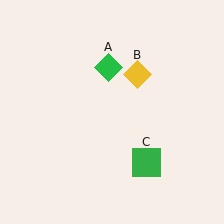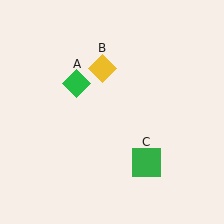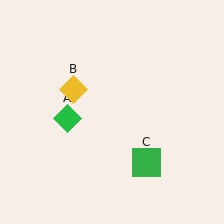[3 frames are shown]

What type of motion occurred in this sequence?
The green diamond (object A), yellow diamond (object B) rotated counterclockwise around the center of the scene.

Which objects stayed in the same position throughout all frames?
Green square (object C) remained stationary.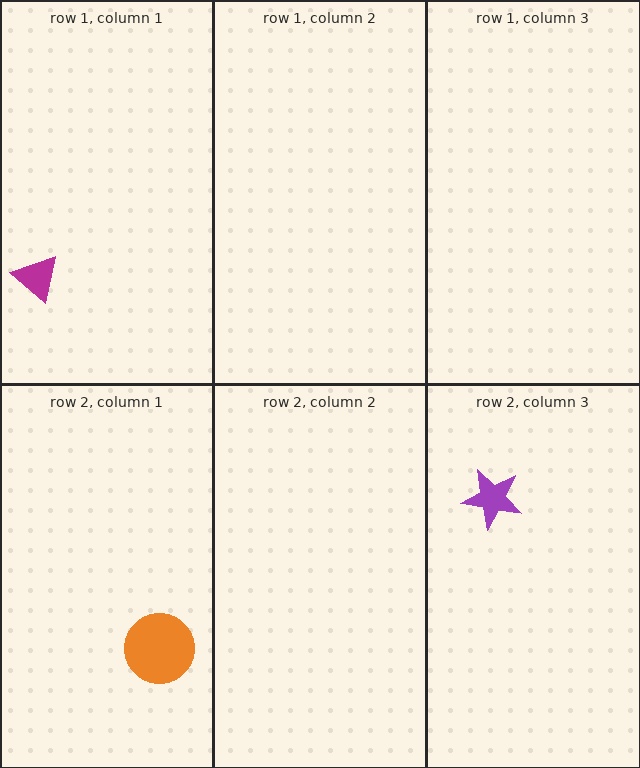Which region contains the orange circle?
The row 2, column 1 region.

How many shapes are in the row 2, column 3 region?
1.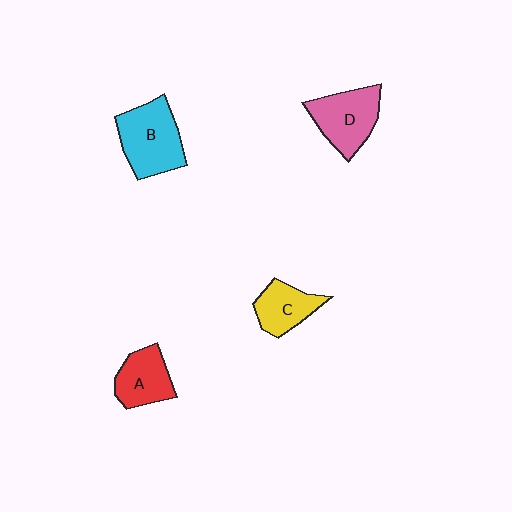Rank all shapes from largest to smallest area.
From largest to smallest: B (cyan), D (pink), A (red), C (yellow).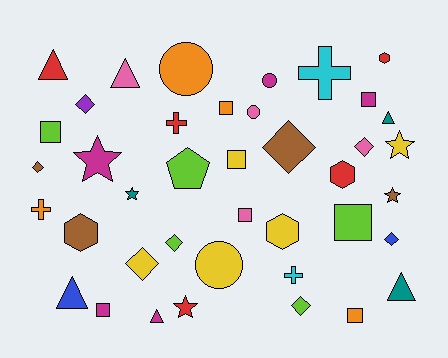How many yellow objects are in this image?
There are 5 yellow objects.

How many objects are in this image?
There are 40 objects.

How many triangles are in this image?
There are 6 triangles.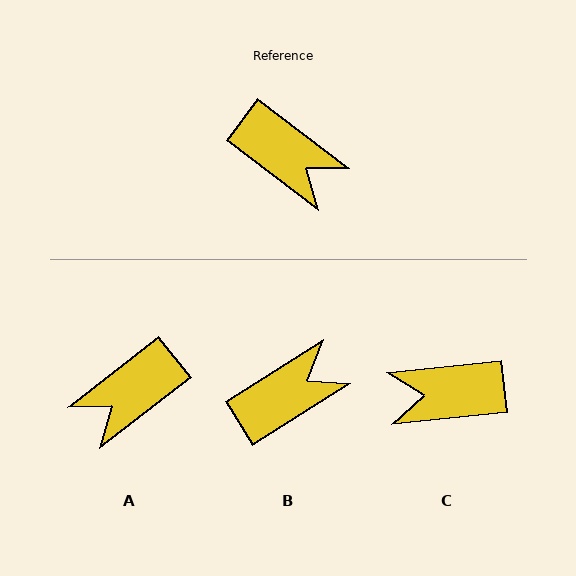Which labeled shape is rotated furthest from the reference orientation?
C, about 137 degrees away.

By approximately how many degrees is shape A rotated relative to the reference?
Approximately 105 degrees clockwise.